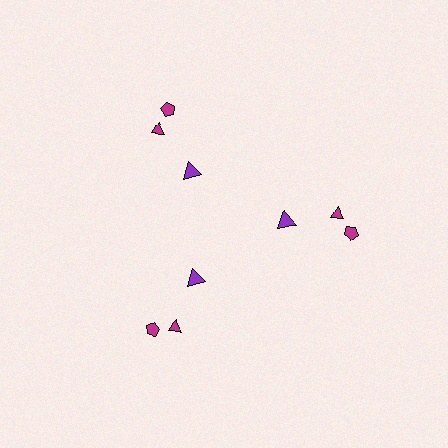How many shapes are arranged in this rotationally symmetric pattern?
There are 9 shapes, arranged in 3 groups of 3.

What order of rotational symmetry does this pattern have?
This pattern has 3-fold rotational symmetry.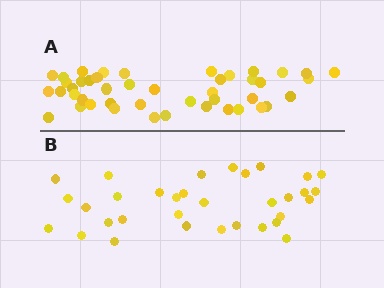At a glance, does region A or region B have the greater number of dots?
Region A (the top region) has more dots.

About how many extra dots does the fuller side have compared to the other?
Region A has roughly 12 or so more dots than region B.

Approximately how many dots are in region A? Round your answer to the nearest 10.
About 40 dots. (The exact count is 45, which rounds to 40.)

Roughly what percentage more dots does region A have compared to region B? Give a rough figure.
About 35% more.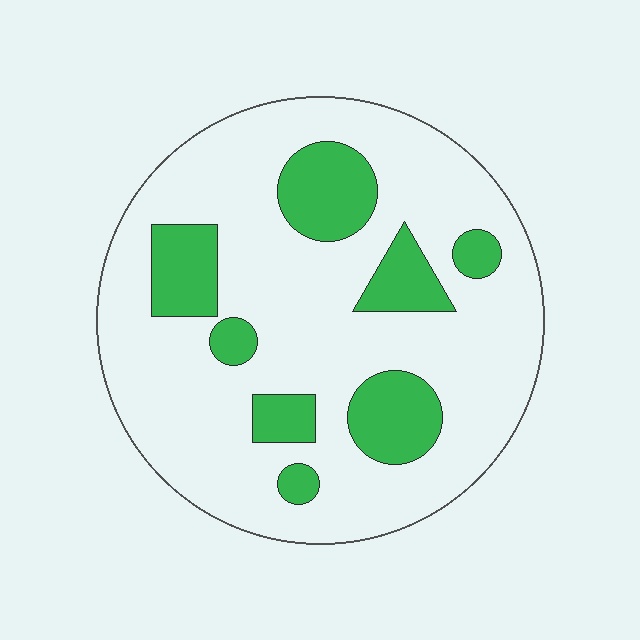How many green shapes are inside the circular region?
8.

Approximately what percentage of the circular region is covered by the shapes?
Approximately 20%.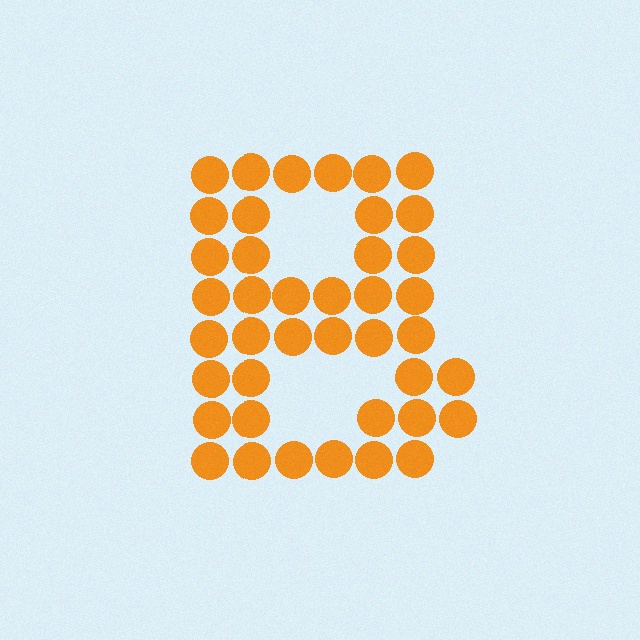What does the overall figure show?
The overall figure shows the letter B.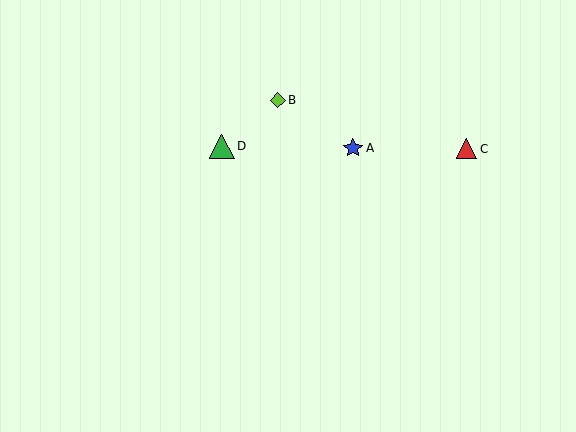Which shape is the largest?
The green triangle (labeled D) is the largest.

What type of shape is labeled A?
Shape A is a blue star.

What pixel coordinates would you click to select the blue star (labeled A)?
Click at (353, 148) to select the blue star A.